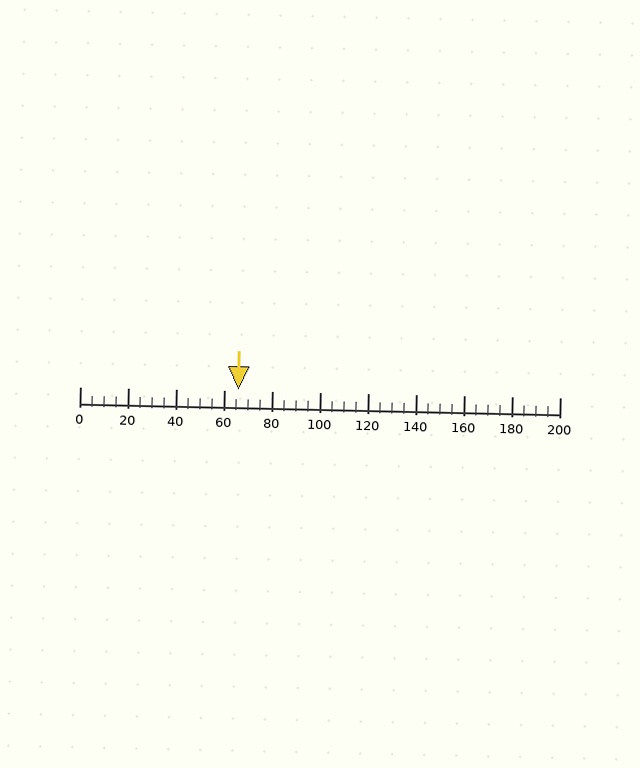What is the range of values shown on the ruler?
The ruler shows values from 0 to 200.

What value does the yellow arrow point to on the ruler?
The yellow arrow points to approximately 66.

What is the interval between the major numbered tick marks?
The major tick marks are spaced 20 units apart.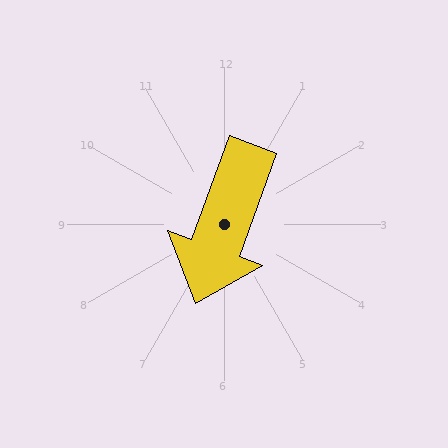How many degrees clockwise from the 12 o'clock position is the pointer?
Approximately 200 degrees.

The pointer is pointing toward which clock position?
Roughly 7 o'clock.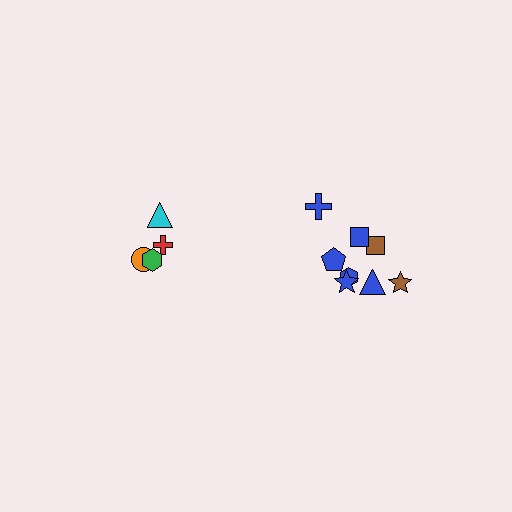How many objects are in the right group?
There are 8 objects.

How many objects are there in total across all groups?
There are 12 objects.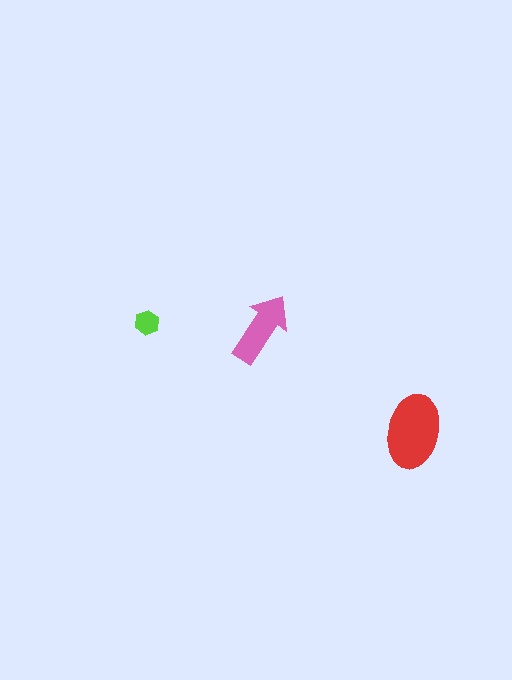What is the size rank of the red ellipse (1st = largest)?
1st.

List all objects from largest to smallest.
The red ellipse, the pink arrow, the lime hexagon.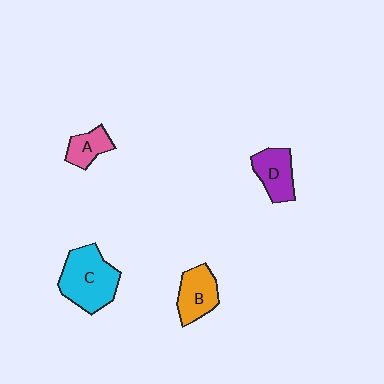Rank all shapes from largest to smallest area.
From largest to smallest: C (cyan), B (orange), D (purple), A (pink).